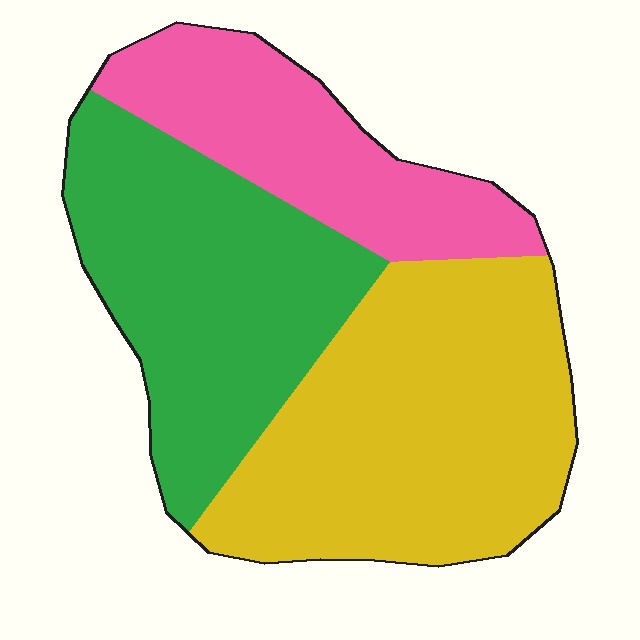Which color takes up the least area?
Pink, at roughly 25%.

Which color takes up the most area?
Yellow, at roughly 40%.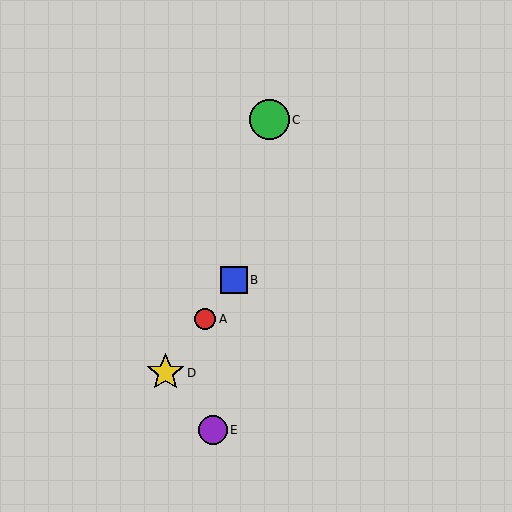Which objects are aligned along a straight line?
Objects A, B, D are aligned along a straight line.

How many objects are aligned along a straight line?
3 objects (A, B, D) are aligned along a straight line.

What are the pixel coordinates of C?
Object C is at (269, 120).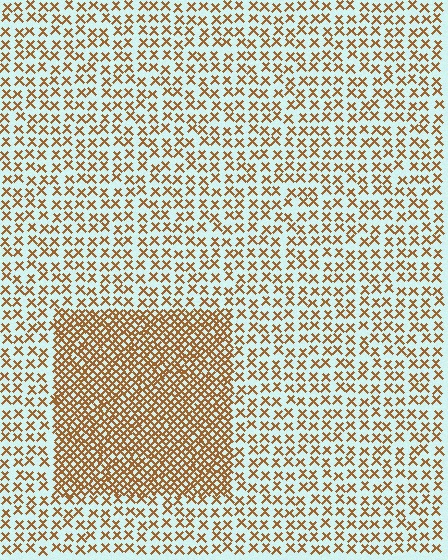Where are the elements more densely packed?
The elements are more densely packed inside the rectangle boundary.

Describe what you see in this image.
The image contains small brown elements arranged at two different densities. A rectangle-shaped region is visible where the elements are more densely packed than the surrounding area.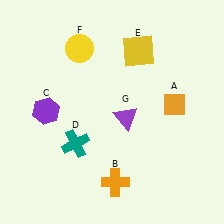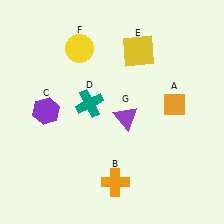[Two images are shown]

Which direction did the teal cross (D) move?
The teal cross (D) moved up.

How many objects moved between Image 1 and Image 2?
1 object moved between the two images.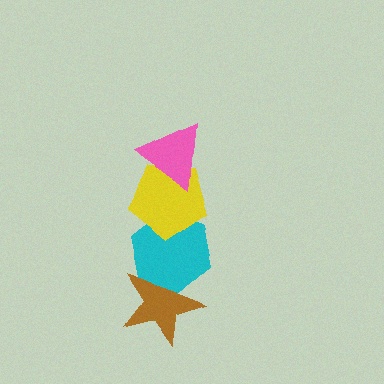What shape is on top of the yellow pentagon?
The pink triangle is on top of the yellow pentagon.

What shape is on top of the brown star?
The cyan hexagon is on top of the brown star.